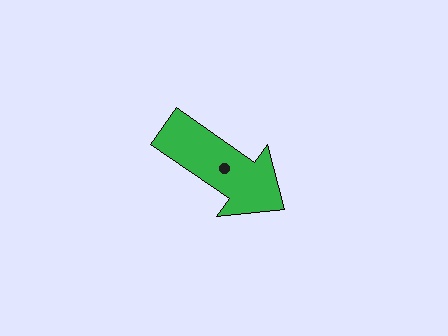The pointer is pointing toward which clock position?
Roughly 4 o'clock.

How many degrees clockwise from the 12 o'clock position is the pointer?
Approximately 125 degrees.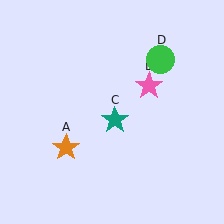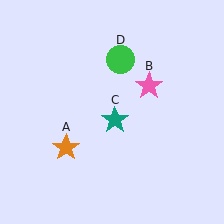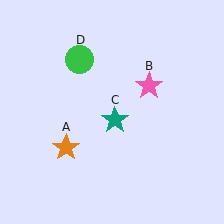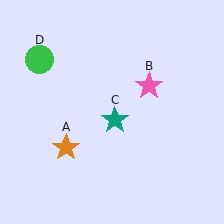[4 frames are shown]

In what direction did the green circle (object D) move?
The green circle (object D) moved left.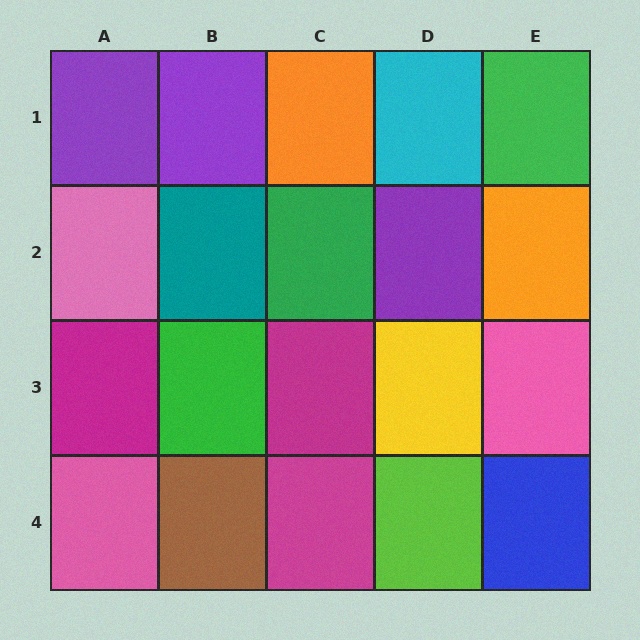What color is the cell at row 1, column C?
Orange.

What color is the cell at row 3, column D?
Yellow.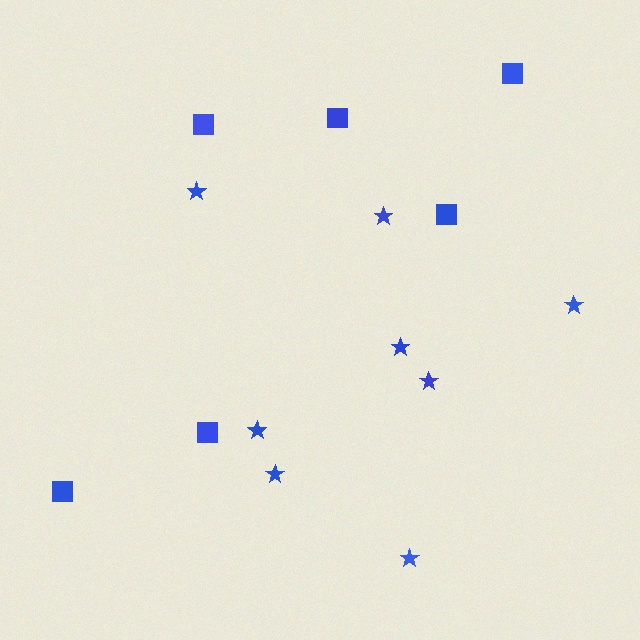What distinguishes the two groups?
There are 2 groups: one group of squares (6) and one group of stars (8).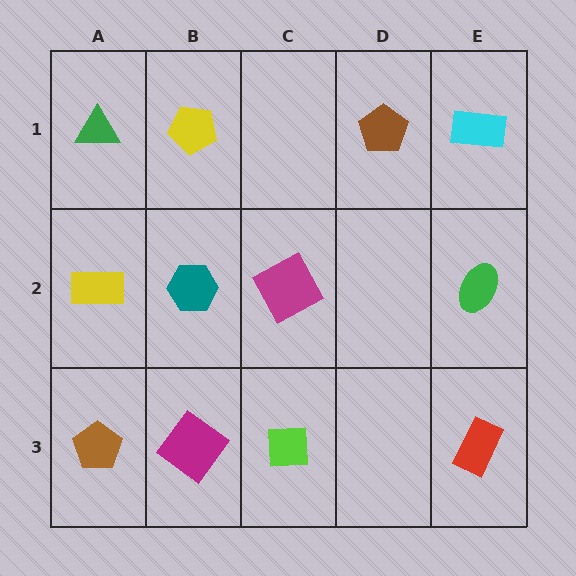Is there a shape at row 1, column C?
No, that cell is empty.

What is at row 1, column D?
A brown pentagon.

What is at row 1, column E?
A cyan rectangle.